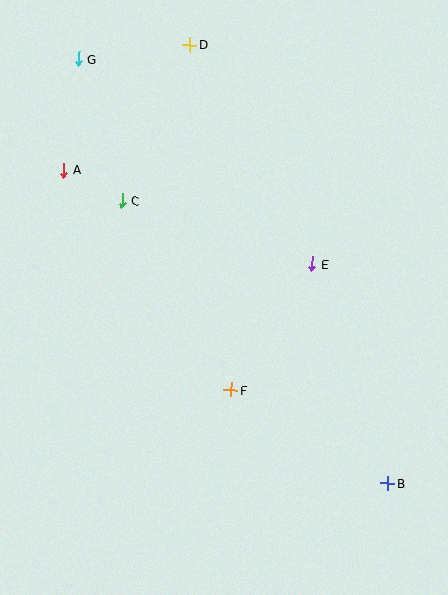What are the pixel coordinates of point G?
Point G is at (79, 59).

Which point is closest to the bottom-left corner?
Point F is closest to the bottom-left corner.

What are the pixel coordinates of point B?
Point B is at (388, 483).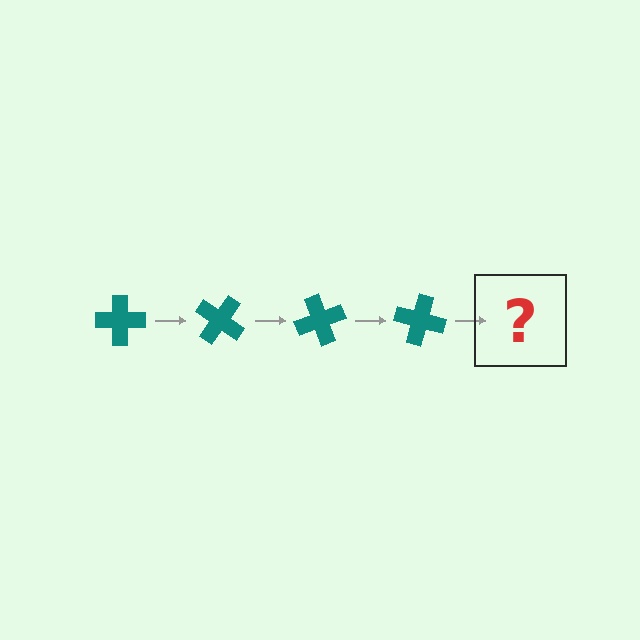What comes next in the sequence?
The next element should be a teal cross rotated 140 degrees.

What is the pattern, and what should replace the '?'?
The pattern is that the cross rotates 35 degrees each step. The '?' should be a teal cross rotated 140 degrees.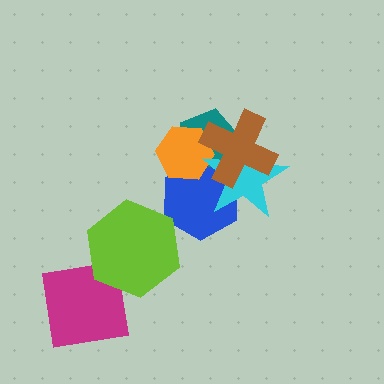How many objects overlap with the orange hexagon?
4 objects overlap with the orange hexagon.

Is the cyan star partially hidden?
Yes, it is partially covered by another shape.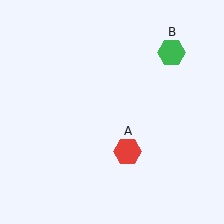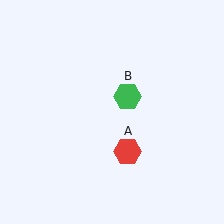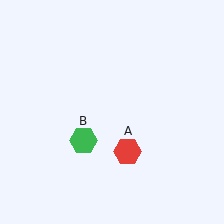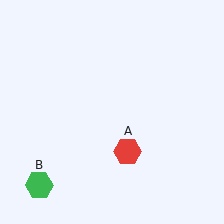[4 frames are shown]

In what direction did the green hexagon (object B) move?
The green hexagon (object B) moved down and to the left.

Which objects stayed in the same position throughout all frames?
Red hexagon (object A) remained stationary.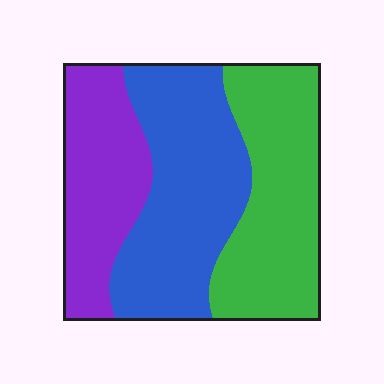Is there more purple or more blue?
Blue.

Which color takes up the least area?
Purple, at roughly 25%.